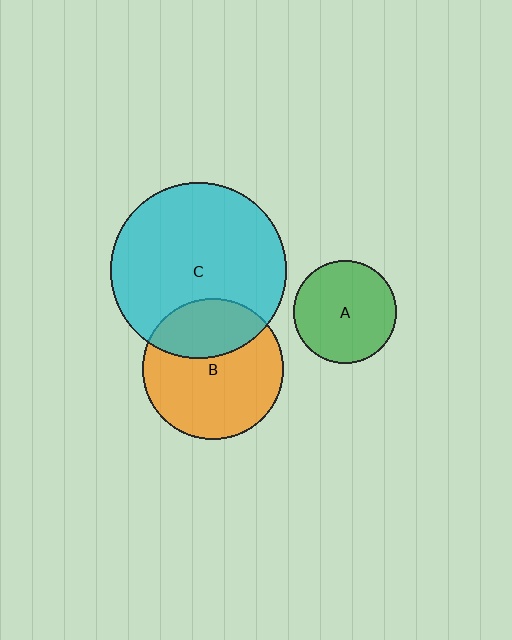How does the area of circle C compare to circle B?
Approximately 1.6 times.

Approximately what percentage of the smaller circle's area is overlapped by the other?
Approximately 30%.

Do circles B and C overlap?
Yes.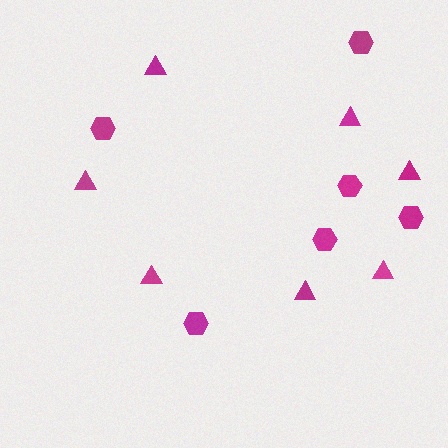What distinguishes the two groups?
There are 2 groups: one group of hexagons (6) and one group of triangles (7).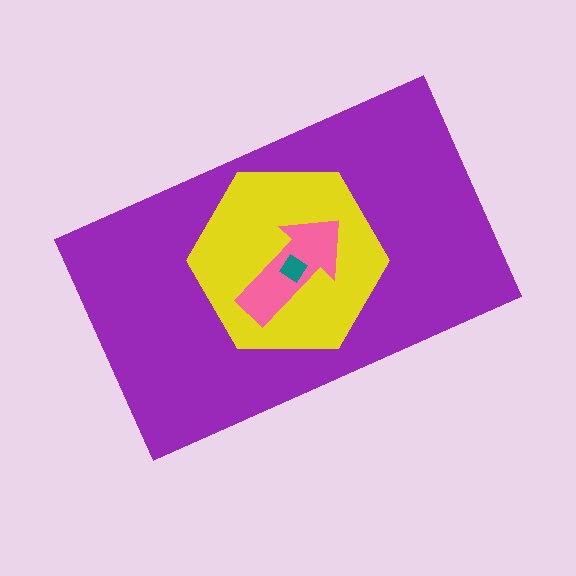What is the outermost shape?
The purple rectangle.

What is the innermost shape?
The teal diamond.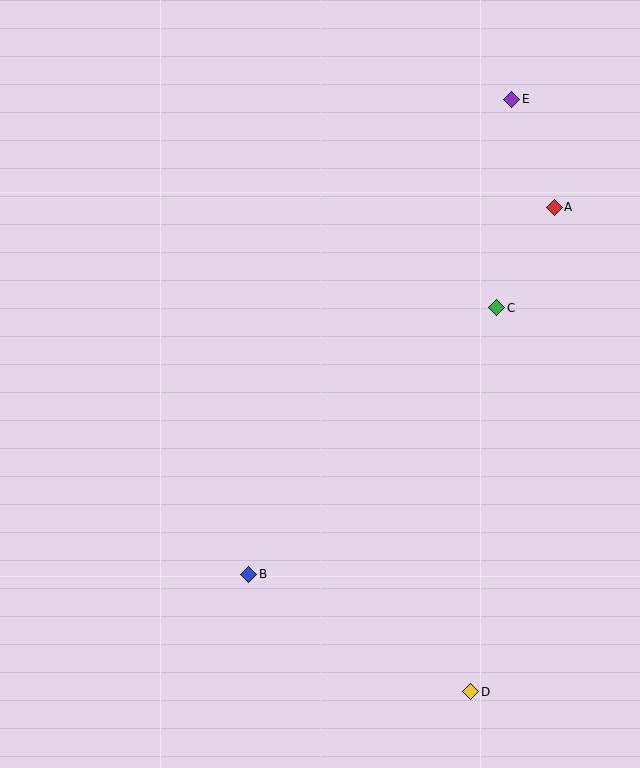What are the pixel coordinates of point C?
Point C is at (497, 308).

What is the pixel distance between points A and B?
The distance between A and B is 478 pixels.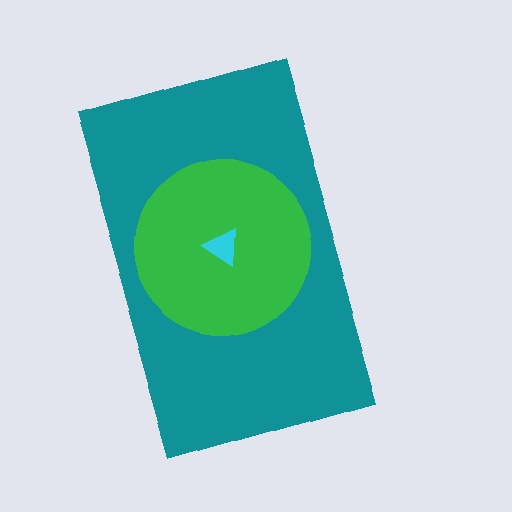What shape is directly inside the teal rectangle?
The green circle.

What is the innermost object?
The cyan triangle.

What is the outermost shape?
The teal rectangle.